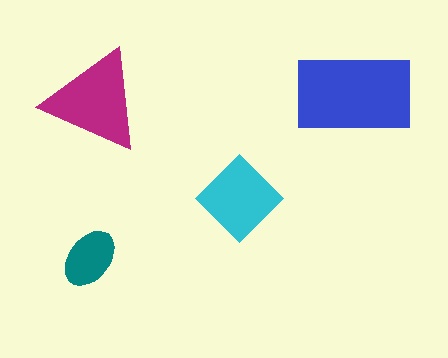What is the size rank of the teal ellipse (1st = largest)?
4th.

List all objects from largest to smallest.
The blue rectangle, the magenta triangle, the cyan diamond, the teal ellipse.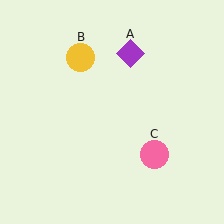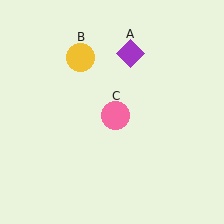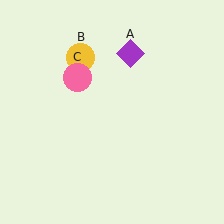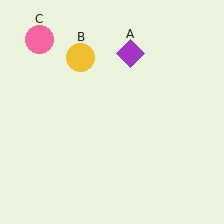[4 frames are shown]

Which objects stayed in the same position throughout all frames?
Purple diamond (object A) and yellow circle (object B) remained stationary.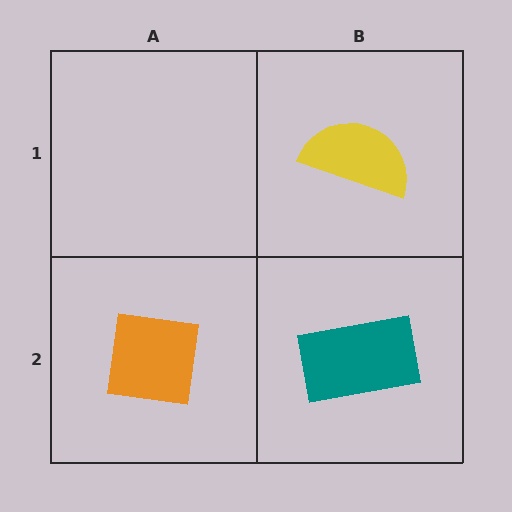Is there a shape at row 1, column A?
No, that cell is empty.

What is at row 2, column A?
An orange square.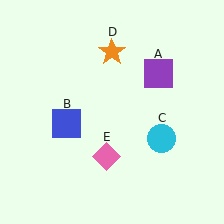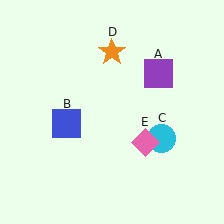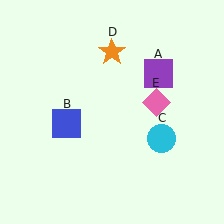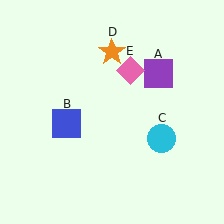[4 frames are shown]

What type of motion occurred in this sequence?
The pink diamond (object E) rotated counterclockwise around the center of the scene.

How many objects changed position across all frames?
1 object changed position: pink diamond (object E).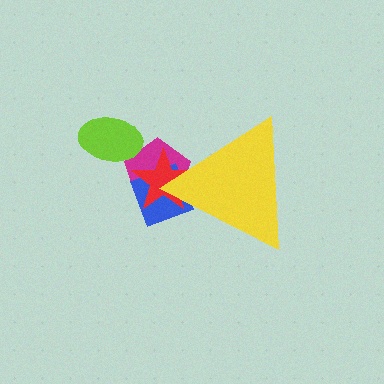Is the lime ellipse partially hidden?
No, the lime ellipse is fully visible.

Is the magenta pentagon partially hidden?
Yes, the magenta pentagon is partially hidden behind the yellow triangle.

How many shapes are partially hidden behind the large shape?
3 shapes are partially hidden.